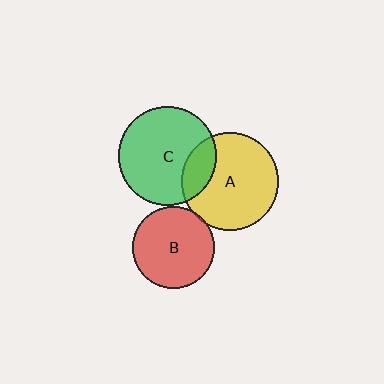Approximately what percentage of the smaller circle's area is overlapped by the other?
Approximately 20%.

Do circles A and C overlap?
Yes.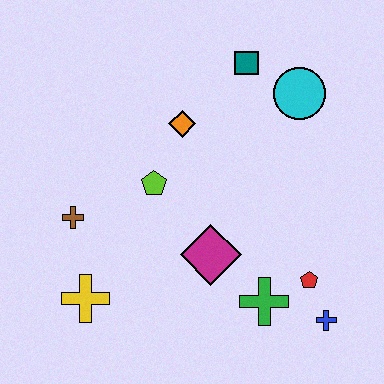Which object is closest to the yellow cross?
The brown cross is closest to the yellow cross.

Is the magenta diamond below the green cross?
No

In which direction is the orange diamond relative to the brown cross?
The orange diamond is to the right of the brown cross.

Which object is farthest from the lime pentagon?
The blue cross is farthest from the lime pentagon.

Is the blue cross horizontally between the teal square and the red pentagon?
No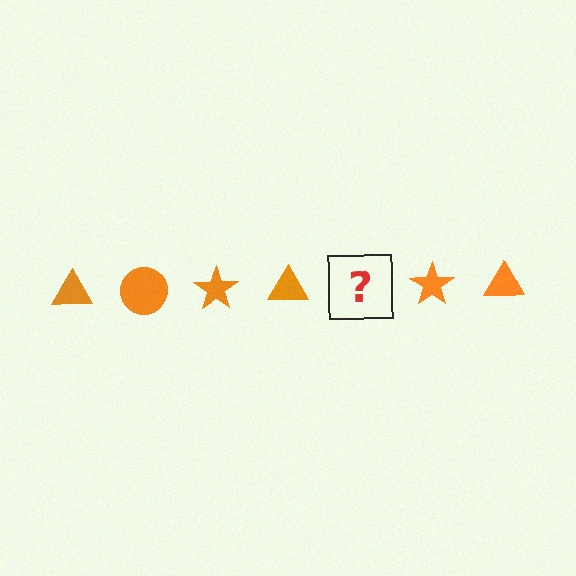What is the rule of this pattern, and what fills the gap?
The rule is that the pattern cycles through triangle, circle, star shapes in orange. The gap should be filled with an orange circle.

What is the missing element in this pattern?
The missing element is an orange circle.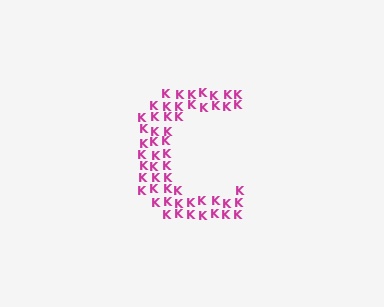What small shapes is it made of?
It is made of small letter K's.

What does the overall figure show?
The overall figure shows the letter C.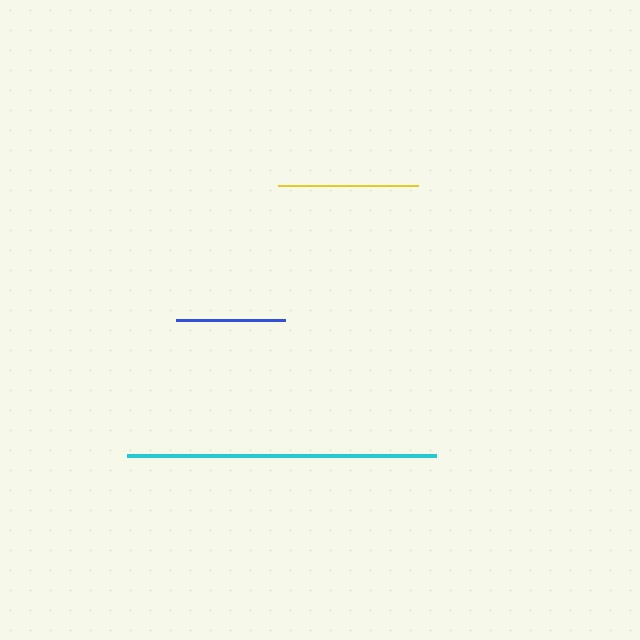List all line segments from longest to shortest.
From longest to shortest: cyan, yellow, blue.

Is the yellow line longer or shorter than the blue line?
The yellow line is longer than the blue line.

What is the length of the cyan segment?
The cyan segment is approximately 309 pixels long.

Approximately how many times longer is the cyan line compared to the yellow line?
The cyan line is approximately 2.2 times the length of the yellow line.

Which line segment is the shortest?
The blue line is the shortest at approximately 109 pixels.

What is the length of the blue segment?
The blue segment is approximately 109 pixels long.